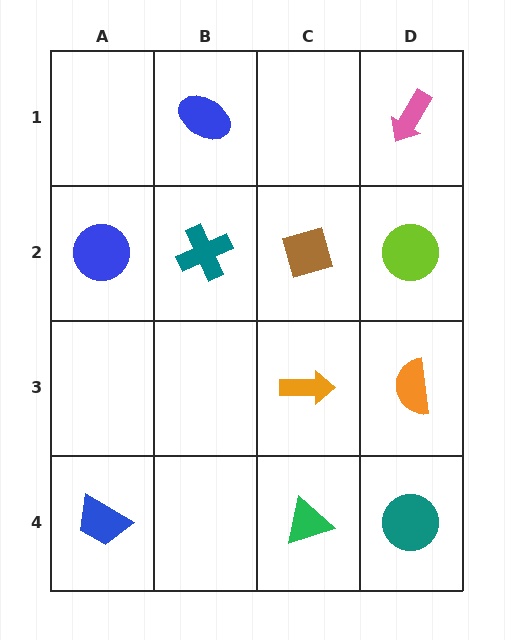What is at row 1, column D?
A pink arrow.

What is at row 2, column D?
A lime circle.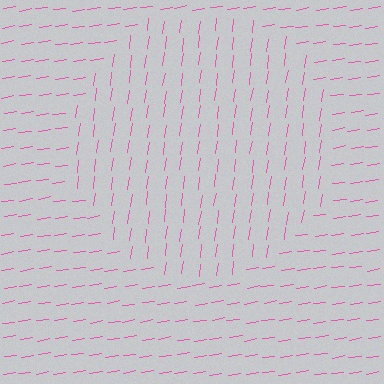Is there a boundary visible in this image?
Yes, there is a texture boundary formed by a change in line orientation.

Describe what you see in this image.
The image is filled with small pink line segments. A circle region in the image has lines oriented differently from the surrounding lines, creating a visible texture boundary.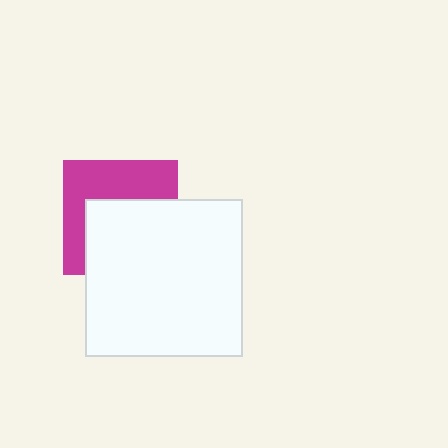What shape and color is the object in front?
The object in front is a white square.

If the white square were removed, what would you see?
You would see the complete magenta square.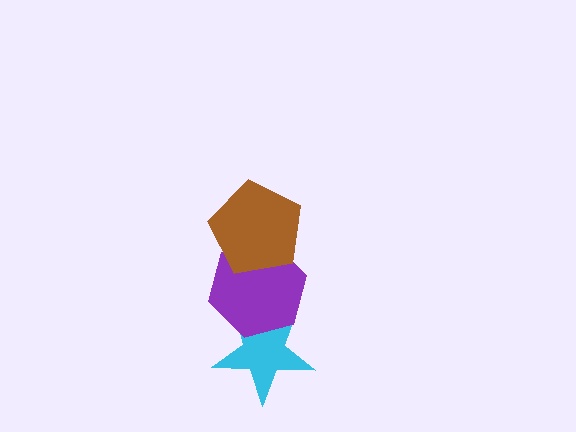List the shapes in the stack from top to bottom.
From top to bottom: the brown pentagon, the purple hexagon, the cyan star.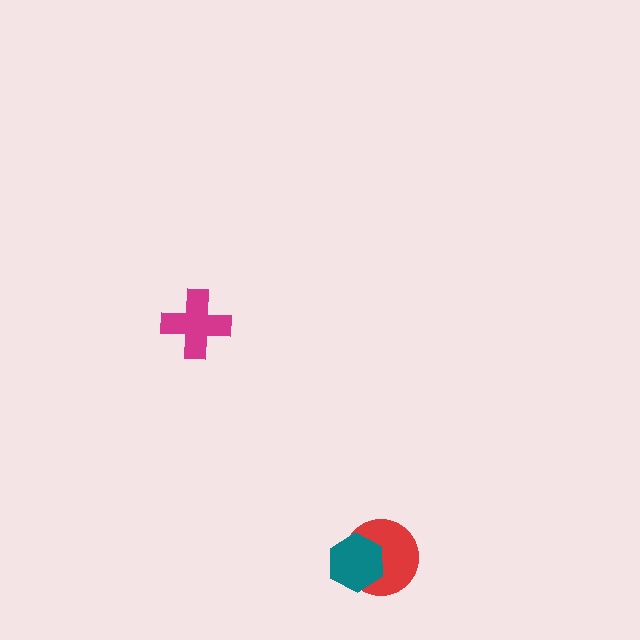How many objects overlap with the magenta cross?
0 objects overlap with the magenta cross.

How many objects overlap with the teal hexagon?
1 object overlaps with the teal hexagon.